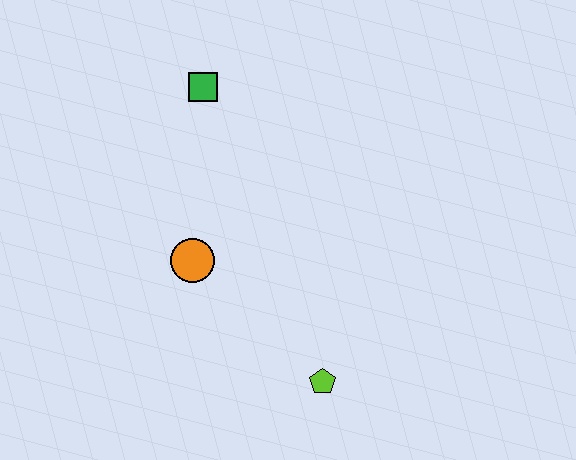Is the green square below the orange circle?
No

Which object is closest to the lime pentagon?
The orange circle is closest to the lime pentagon.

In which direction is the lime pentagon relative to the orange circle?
The lime pentagon is to the right of the orange circle.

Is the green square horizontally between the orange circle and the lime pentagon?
Yes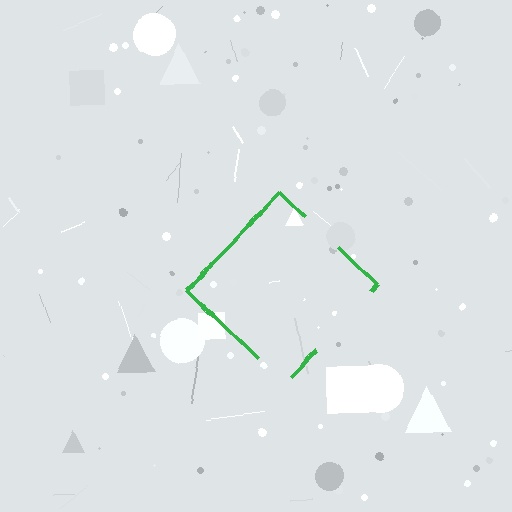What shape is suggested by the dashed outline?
The dashed outline suggests a diamond.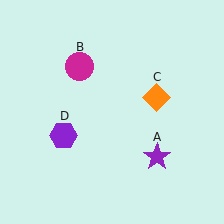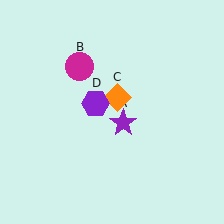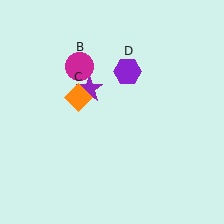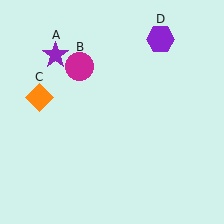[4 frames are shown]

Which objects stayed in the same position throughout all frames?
Magenta circle (object B) remained stationary.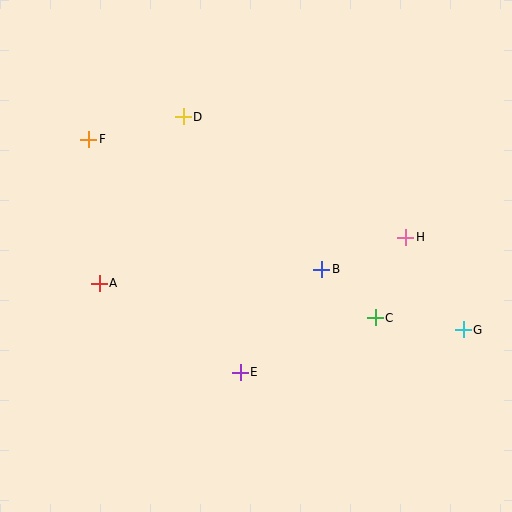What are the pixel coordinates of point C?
Point C is at (375, 318).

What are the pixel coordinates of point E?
Point E is at (240, 372).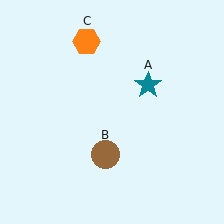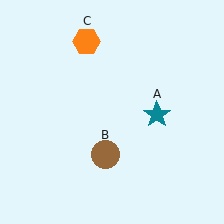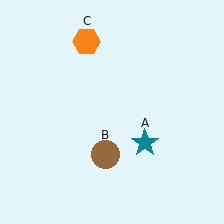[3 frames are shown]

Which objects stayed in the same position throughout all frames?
Brown circle (object B) and orange hexagon (object C) remained stationary.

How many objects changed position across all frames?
1 object changed position: teal star (object A).